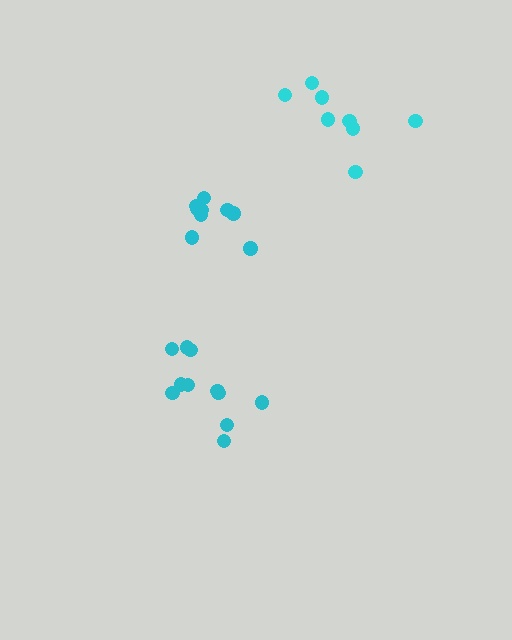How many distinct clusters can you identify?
There are 3 distinct clusters.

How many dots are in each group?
Group 1: 11 dots, Group 2: 8 dots, Group 3: 9 dots (28 total).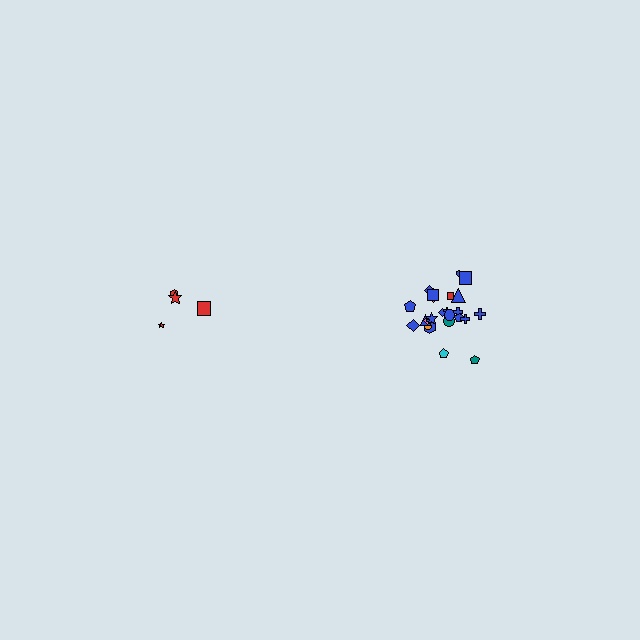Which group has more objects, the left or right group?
The right group.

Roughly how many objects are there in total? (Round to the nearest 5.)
Roughly 30 objects in total.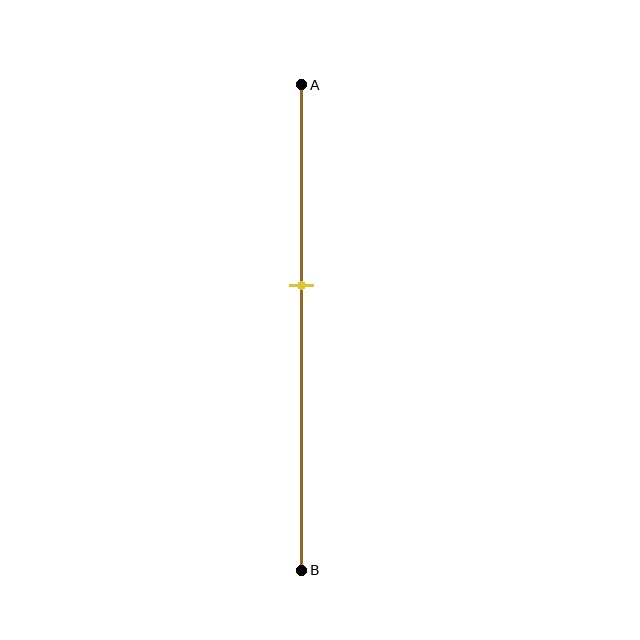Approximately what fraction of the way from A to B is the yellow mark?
The yellow mark is approximately 40% of the way from A to B.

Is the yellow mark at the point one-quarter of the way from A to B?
No, the mark is at about 40% from A, not at the 25% one-quarter point.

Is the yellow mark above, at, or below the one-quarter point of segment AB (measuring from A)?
The yellow mark is below the one-quarter point of segment AB.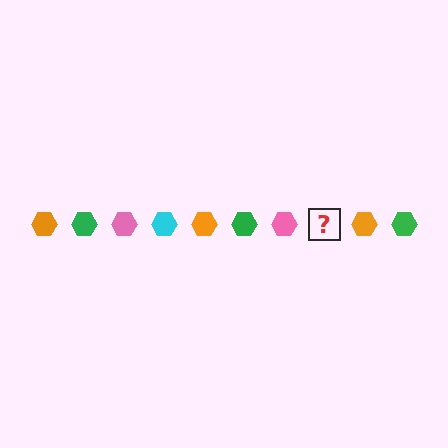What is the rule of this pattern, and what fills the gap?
The rule is that the pattern cycles through orange, green, pink, cyan hexagons. The gap should be filled with a cyan hexagon.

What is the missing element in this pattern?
The missing element is a cyan hexagon.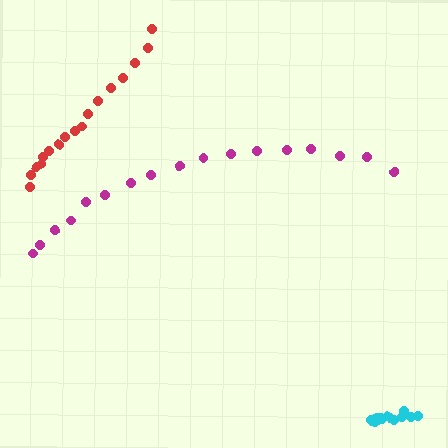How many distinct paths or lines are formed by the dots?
There are 3 distinct paths.